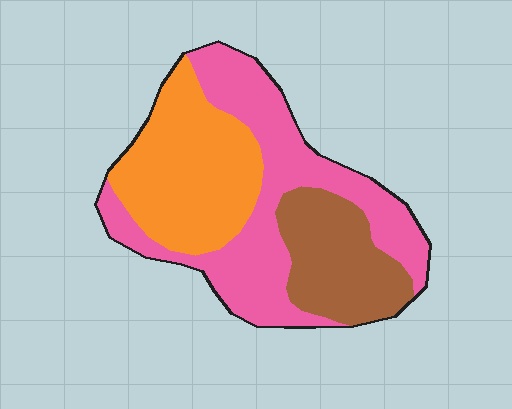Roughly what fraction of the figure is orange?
Orange covers roughly 35% of the figure.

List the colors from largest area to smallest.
From largest to smallest: pink, orange, brown.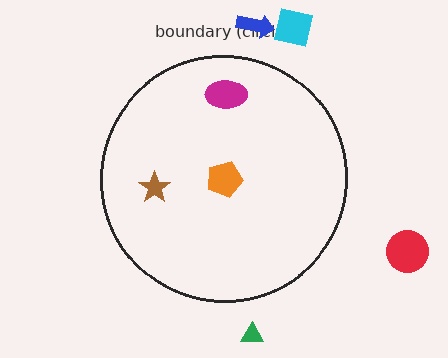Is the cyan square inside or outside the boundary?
Outside.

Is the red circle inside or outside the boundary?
Outside.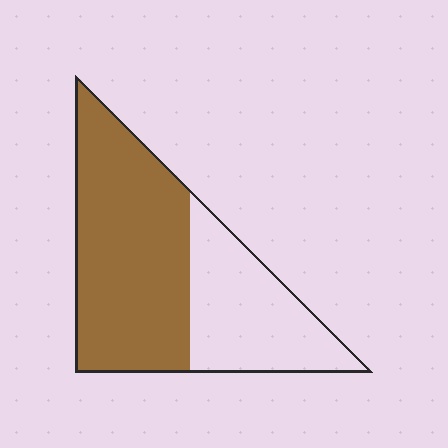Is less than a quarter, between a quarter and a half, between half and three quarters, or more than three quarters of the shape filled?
Between half and three quarters.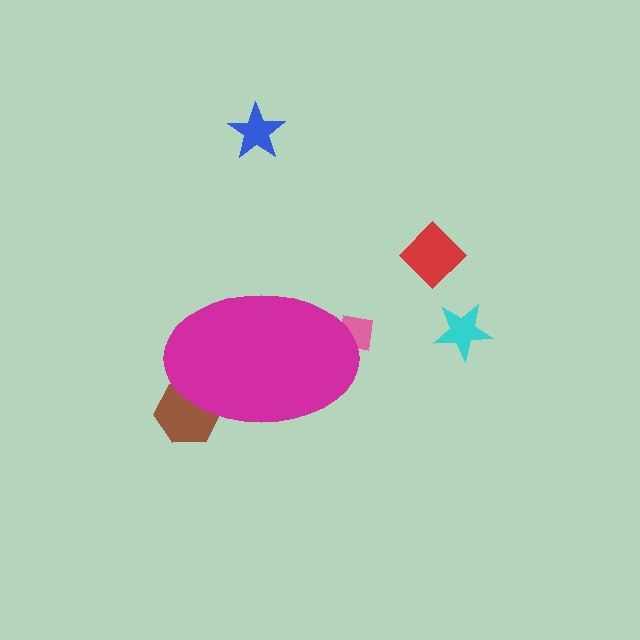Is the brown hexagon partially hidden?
Yes, the brown hexagon is partially hidden behind the magenta ellipse.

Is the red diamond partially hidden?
No, the red diamond is fully visible.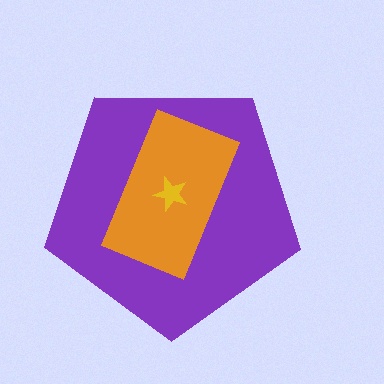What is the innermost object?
The yellow star.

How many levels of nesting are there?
3.